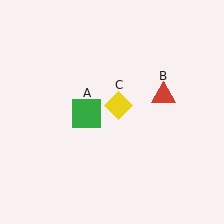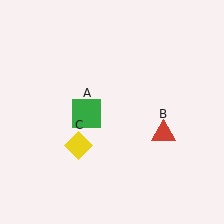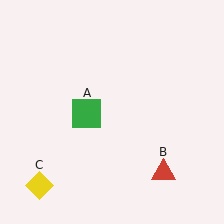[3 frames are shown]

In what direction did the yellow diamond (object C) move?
The yellow diamond (object C) moved down and to the left.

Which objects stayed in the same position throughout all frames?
Green square (object A) remained stationary.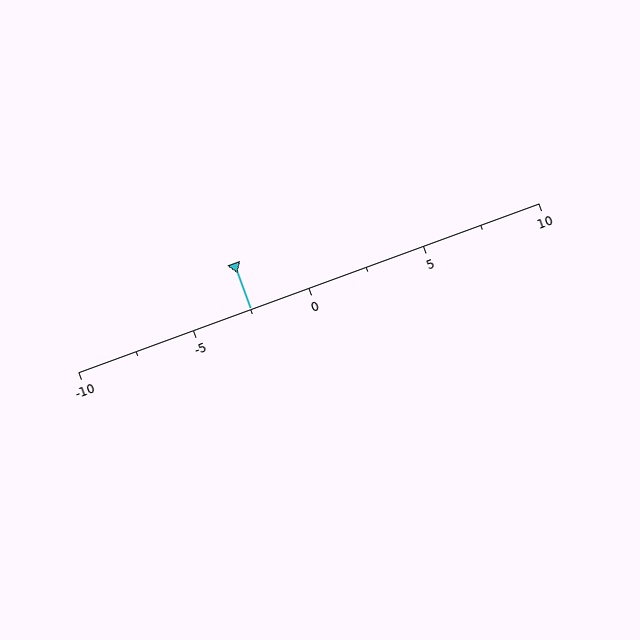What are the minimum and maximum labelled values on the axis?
The axis runs from -10 to 10.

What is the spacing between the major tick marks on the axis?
The major ticks are spaced 5 apart.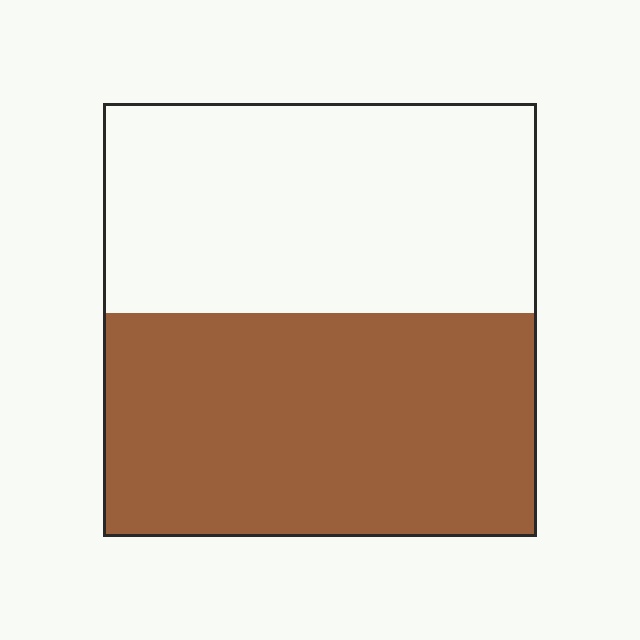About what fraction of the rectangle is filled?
About one half (1/2).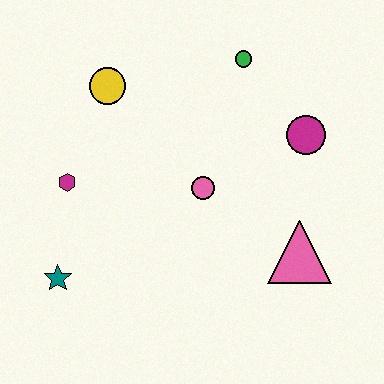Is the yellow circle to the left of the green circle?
Yes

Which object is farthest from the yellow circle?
The pink triangle is farthest from the yellow circle.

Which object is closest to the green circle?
The magenta circle is closest to the green circle.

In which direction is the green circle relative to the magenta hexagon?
The green circle is to the right of the magenta hexagon.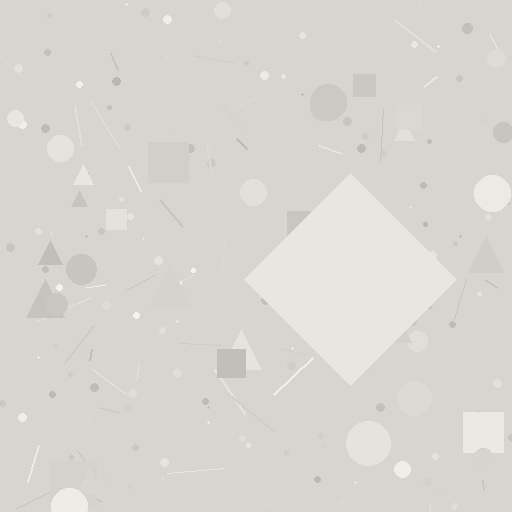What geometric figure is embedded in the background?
A diamond is embedded in the background.